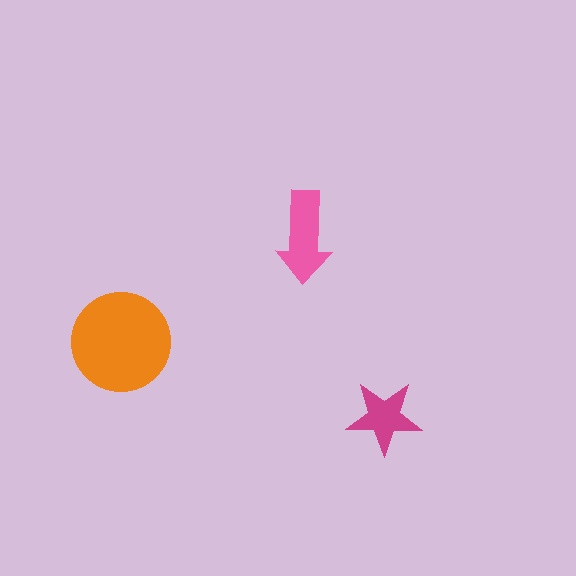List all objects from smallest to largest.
The magenta star, the pink arrow, the orange circle.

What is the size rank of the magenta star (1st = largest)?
3rd.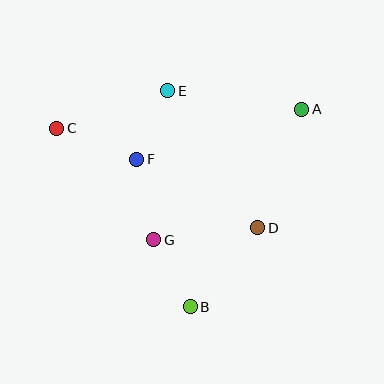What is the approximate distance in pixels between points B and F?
The distance between B and F is approximately 157 pixels.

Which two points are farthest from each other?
Points A and C are farthest from each other.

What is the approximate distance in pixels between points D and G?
The distance between D and G is approximately 105 pixels.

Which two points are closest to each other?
Points E and F are closest to each other.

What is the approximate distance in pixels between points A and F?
The distance between A and F is approximately 172 pixels.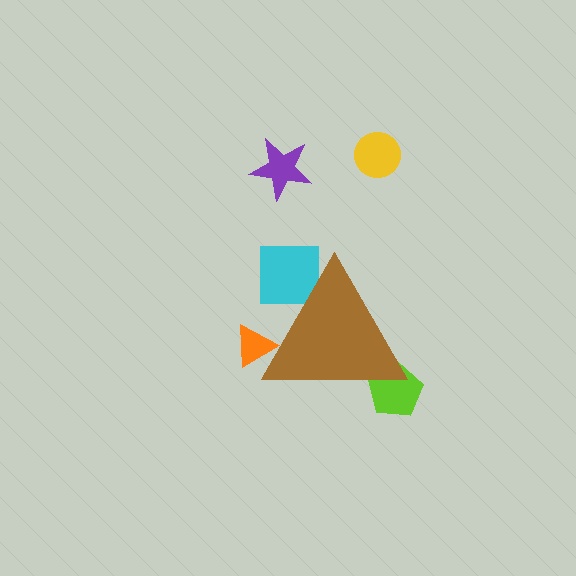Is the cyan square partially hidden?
Yes, the cyan square is partially hidden behind the brown triangle.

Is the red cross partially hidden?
Yes, the red cross is partially hidden behind the brown triangle.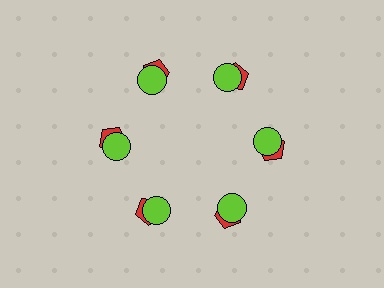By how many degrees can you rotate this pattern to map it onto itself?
The pattern maps onto itself every 60 degrees of rotation.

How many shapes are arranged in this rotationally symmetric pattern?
There are 12 shapes, arranged in 6 groups of 2.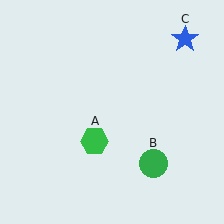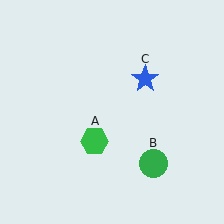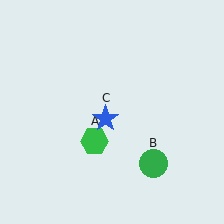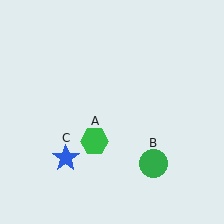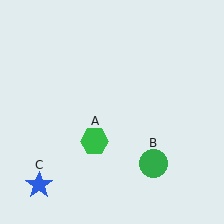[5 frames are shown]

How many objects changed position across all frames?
1 object changed position: blue star (object C).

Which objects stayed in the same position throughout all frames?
Green hexagon (object A) and green circle (object B) remained stationary.